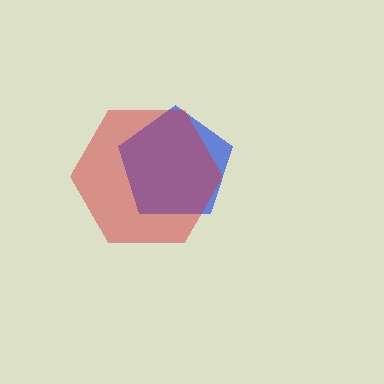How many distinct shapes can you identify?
There are 2 distinct shapes: a blue pentagon, a red hexagon.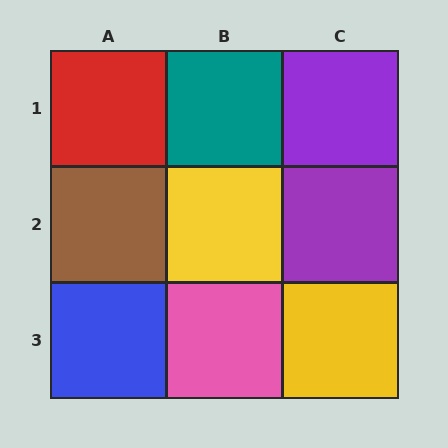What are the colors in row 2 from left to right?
Brown, yellow, purple.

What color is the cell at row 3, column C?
Yellow.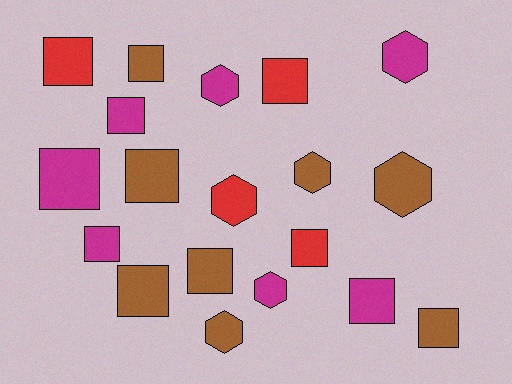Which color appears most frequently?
Brown, with 8 objects.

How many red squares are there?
There are 3 red squares.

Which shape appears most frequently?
Square, with 12 objects.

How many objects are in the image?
There are 19 objects.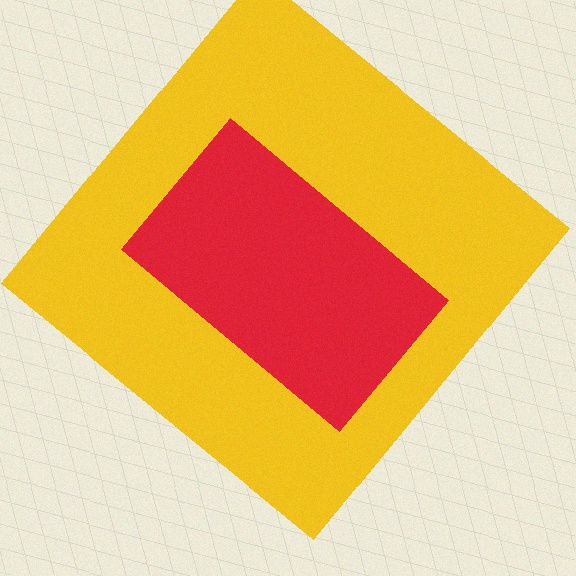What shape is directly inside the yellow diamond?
The red rectangle.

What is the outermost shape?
The yellow diamond.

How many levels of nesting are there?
2.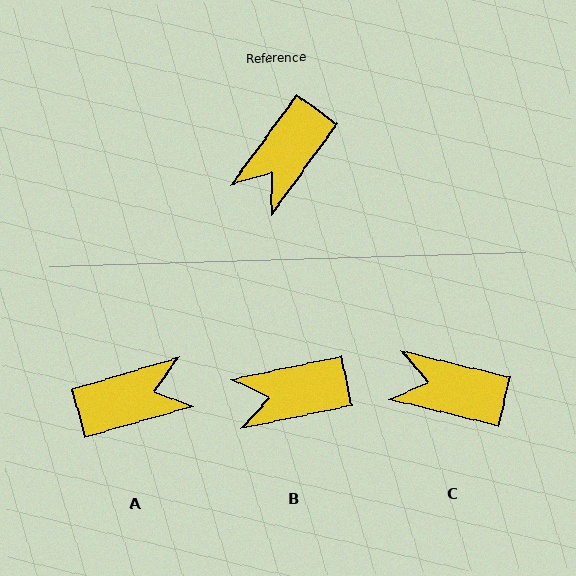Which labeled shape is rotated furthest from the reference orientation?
A, about 142 degrees away.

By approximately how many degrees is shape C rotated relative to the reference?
Approximately 68 degrees clockwise.